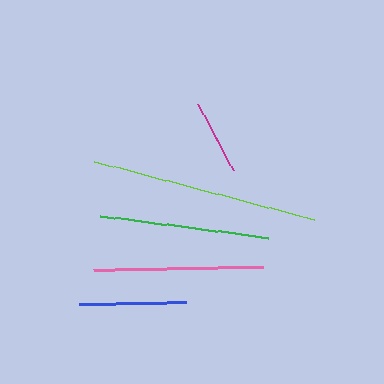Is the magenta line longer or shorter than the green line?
The green line is longer than the magenta line.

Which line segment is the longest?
The lime line is the longest at approximately 227 pixels.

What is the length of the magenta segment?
The magenta segment is approximately 75 pixels long.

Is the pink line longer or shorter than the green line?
The pink line is longer than the green line.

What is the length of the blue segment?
The blue segment is approximately 107 pixels long.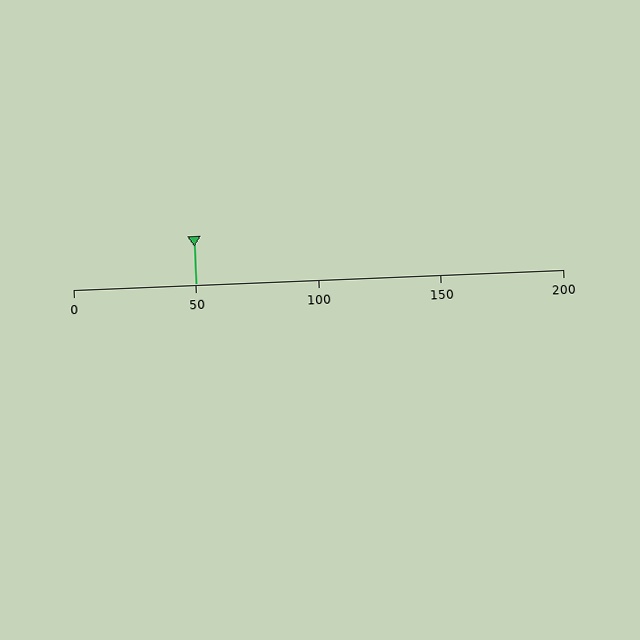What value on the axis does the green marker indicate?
The marker indicates approximately 50.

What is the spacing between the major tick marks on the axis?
The major ticks are spaced 50 apart.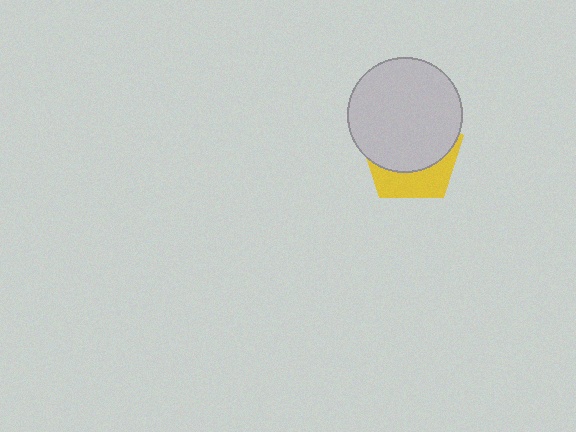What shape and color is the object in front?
The object in front is a light gray circle.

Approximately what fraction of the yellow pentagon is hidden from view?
Roughly 66% of the yellow pentagon is hidden behind the light gray circle.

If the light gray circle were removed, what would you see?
You would see the complete yellow pentagon.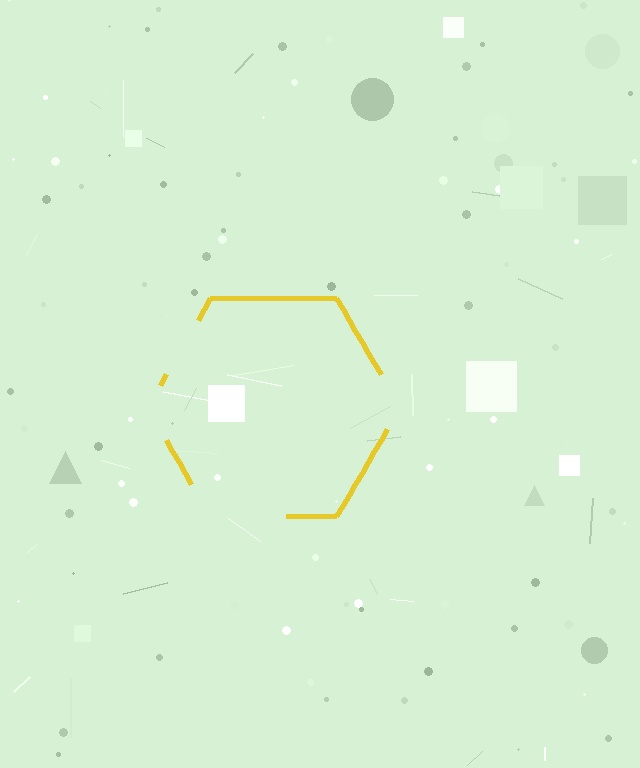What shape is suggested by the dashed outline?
The dashed outline suggests a hexagon.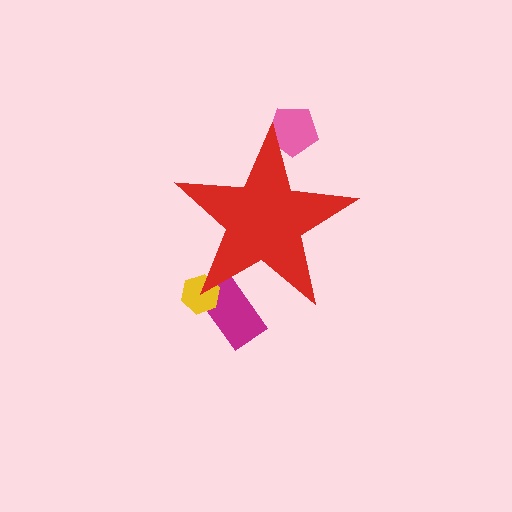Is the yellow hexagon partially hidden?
Yes, the yellow hexagon is partially hidden behind the red star.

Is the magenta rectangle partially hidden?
Yes, the magenta rectangle is partially hidden behind the red star.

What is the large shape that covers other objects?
A red star.